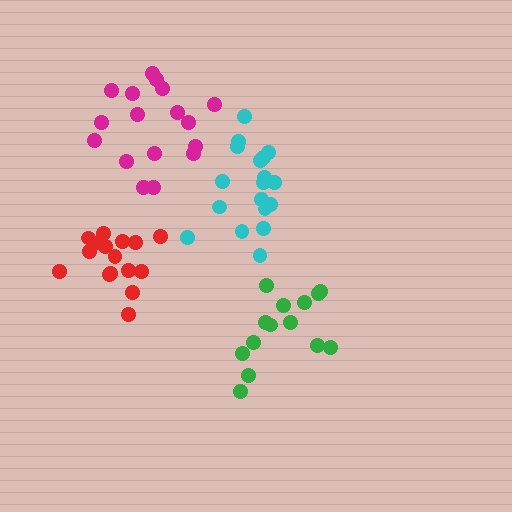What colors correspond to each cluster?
The clusters are colored: red, magenta, green, cyan.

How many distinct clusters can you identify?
There are 4 distinct clusters.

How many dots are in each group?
Group 1: 16 dots, Group 2: 17 dots, Group 3: 14 dots, Group 4: 18 dots (65 total).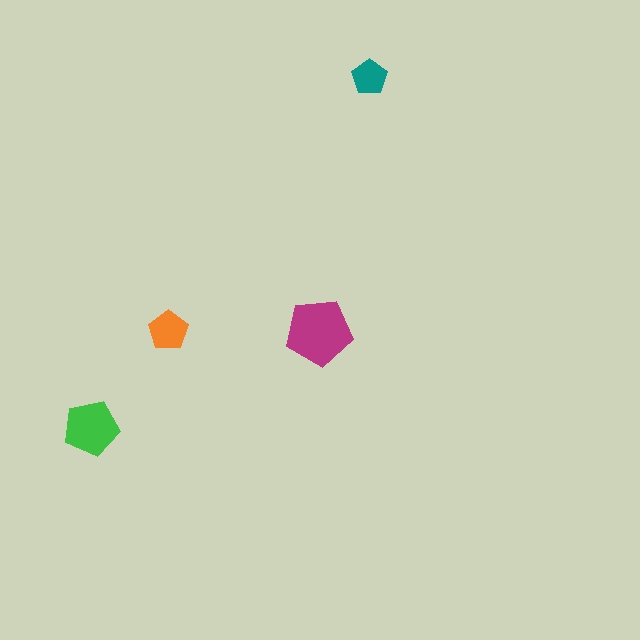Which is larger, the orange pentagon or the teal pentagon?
The orange one.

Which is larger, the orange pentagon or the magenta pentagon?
The magenta one.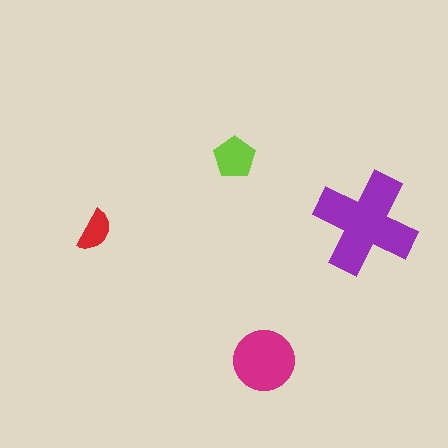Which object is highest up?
The lime pentagon is topmost.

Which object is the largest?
The purple cross.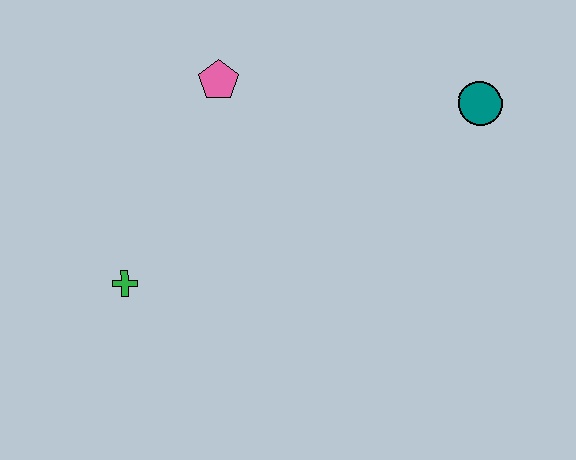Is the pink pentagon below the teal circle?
No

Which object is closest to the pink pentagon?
The green cross is closest to the pink pentagon.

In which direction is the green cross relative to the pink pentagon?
The green cross is below the pink pentagon.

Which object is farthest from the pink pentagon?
The teal circle is farthest from the pink pentagon.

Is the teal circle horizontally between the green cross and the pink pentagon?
No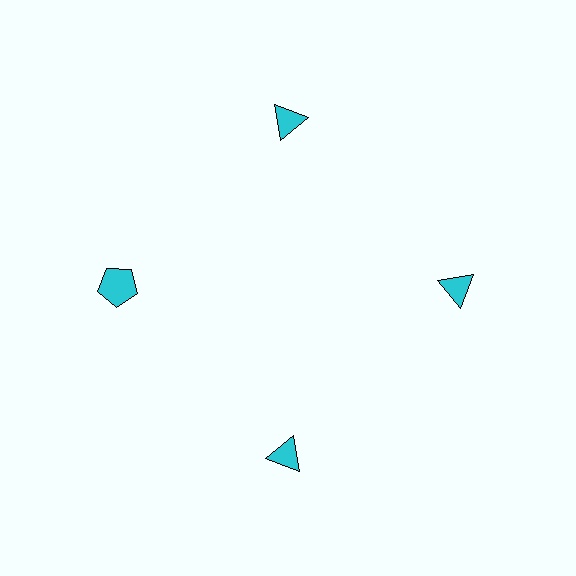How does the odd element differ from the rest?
It has a different shape: pentagon instead of triangle.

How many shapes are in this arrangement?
There are 4 shapes arranged in a ring pattern.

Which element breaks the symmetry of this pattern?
The cyan pentagon at roughly the 9 o'clock position breaks the symmetry. All other shapes are cyan triangles.